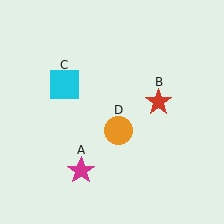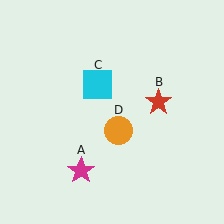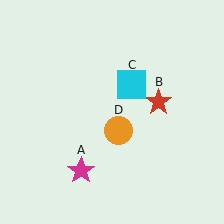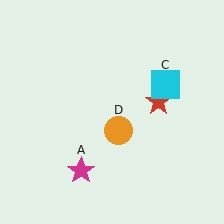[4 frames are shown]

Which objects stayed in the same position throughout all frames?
Magenta star (object A) and red star (object B) and orange circle (object D) remained stationary.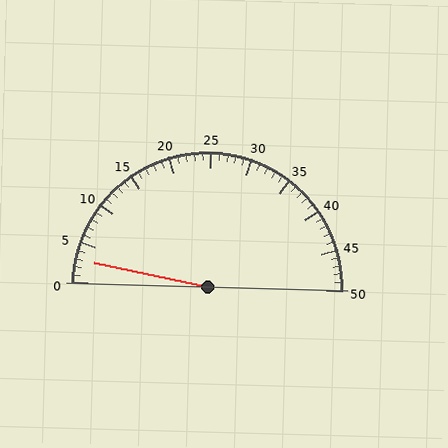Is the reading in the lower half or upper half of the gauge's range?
The reading is in the lower half of the range (0 to 50).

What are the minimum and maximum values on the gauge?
The gauge ranges from 0 to 50.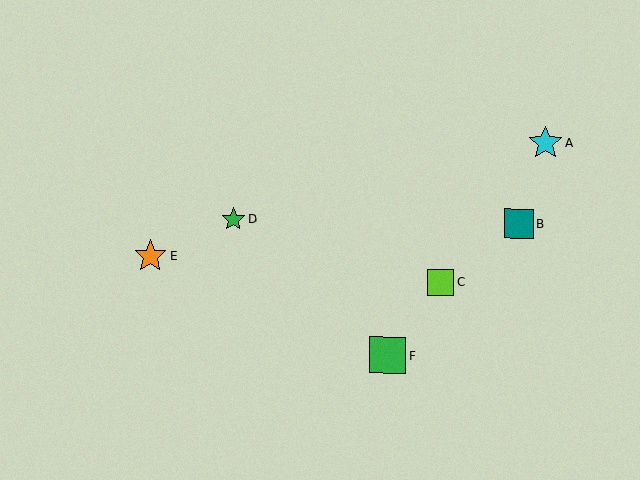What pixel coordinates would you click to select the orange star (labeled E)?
Click at (150, 256) to select the orange star E.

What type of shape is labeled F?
Shape F is a green square.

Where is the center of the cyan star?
The center of the cyan star is at (545, 143).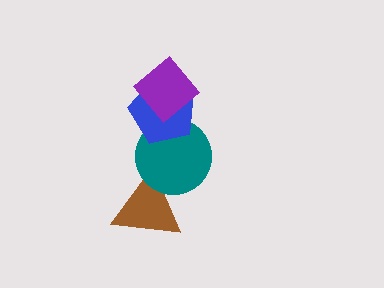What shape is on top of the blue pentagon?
The purple diamond is on top of the blue pentagon.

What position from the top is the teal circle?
The teal circle is 3rd from the top.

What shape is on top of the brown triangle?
The teal circle is on top of the brown triangle.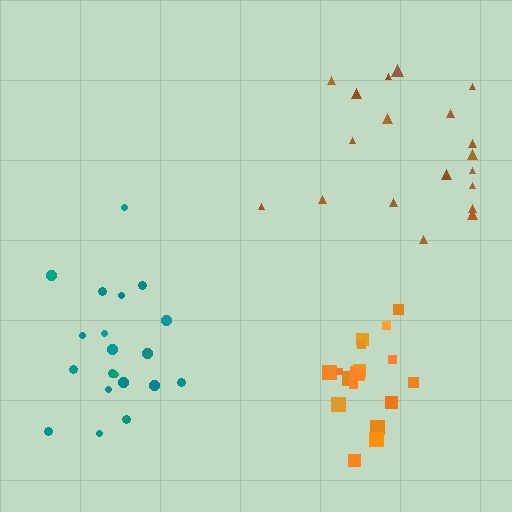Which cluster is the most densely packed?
Orange.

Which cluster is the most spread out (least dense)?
Brown.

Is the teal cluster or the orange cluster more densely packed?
Orange.